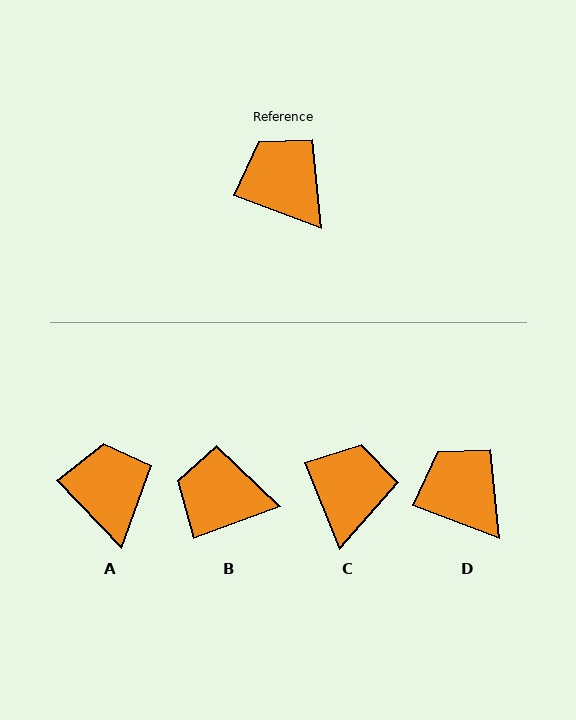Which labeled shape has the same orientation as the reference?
D.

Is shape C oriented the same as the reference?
No, it is off by about 47 degrees.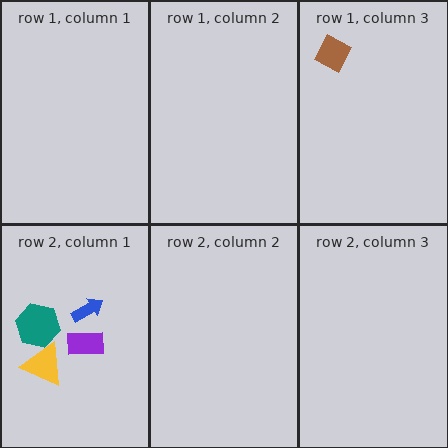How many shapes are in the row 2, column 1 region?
4.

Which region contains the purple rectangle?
The row 2, column 1 region.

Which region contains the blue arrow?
The row 2, column 1 region.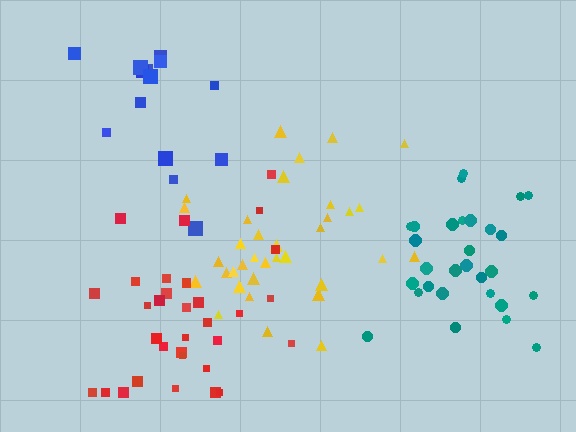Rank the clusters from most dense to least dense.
yellow, blue, red, teal.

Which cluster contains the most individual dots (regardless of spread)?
Yellow (35).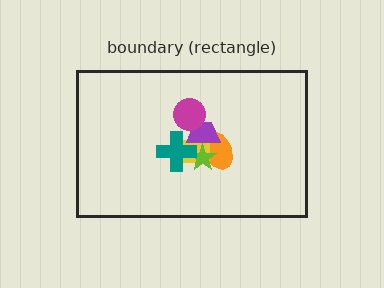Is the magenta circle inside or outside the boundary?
Inside.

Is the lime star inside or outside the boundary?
Inside.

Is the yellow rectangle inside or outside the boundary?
Inside.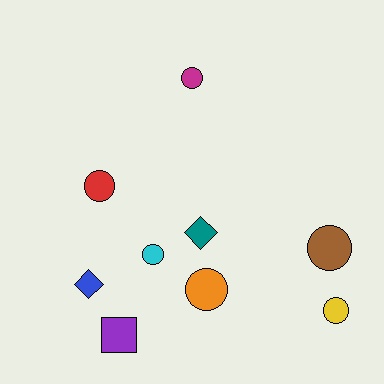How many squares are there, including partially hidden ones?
There is 1 square.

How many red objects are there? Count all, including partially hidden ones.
There is 1 red object.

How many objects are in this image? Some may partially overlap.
There are 9 objects.